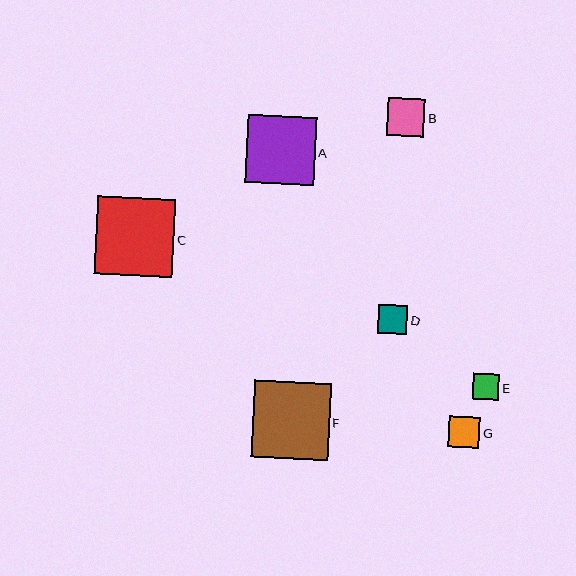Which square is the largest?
Square C is the largest with a size of approximately 78 pixels.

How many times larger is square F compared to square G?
Square F is approximately 2.4 times the size of square G.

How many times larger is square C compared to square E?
Square C is approximately 3.0 times the size of square E.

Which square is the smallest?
Square E is the smallest with a size of approximately 26 pixels.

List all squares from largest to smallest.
From largest to smallest: C, F, A, B, G, D, E.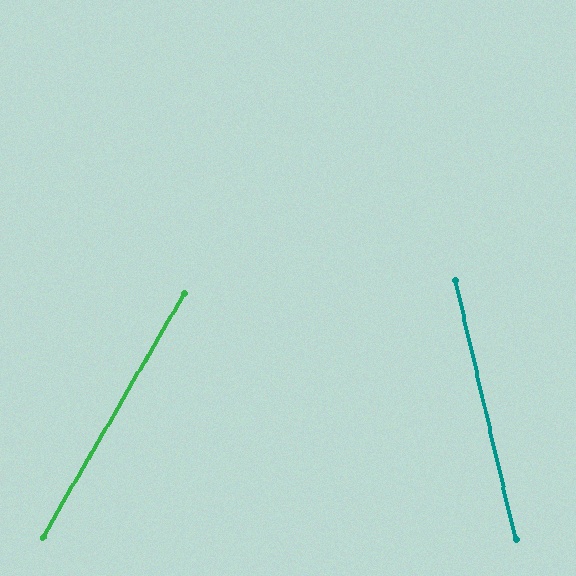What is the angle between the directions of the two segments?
Approximately 43 degrees.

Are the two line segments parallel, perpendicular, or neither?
Neither parallel nor perpendicular — they differ by about 43°.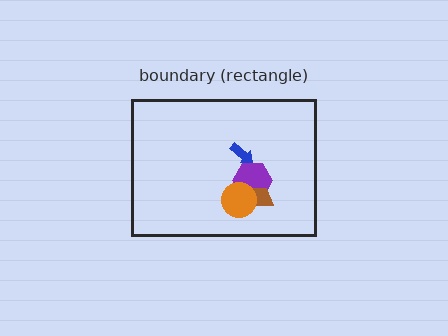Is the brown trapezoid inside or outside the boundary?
Inside.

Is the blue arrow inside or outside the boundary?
Inside.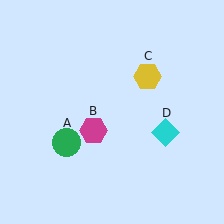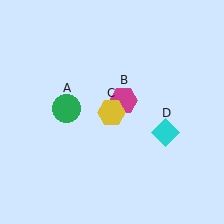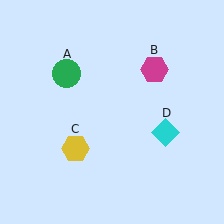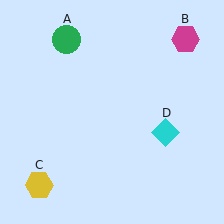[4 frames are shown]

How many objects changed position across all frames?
3 objects changed position: green circle (object A), magenta hexagon (object B), yellow hexagon (object C).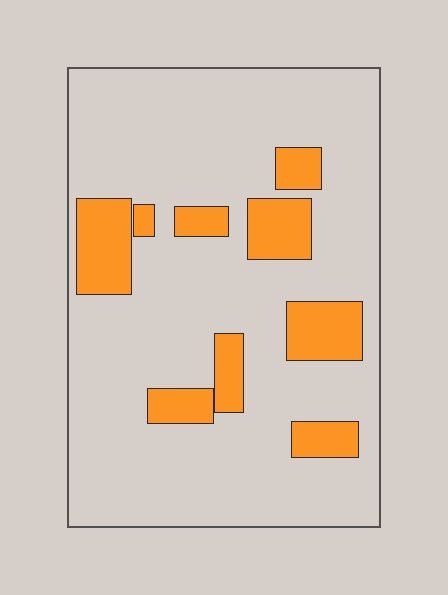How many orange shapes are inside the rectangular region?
9.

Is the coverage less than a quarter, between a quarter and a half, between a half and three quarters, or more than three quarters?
Less than a quarter.